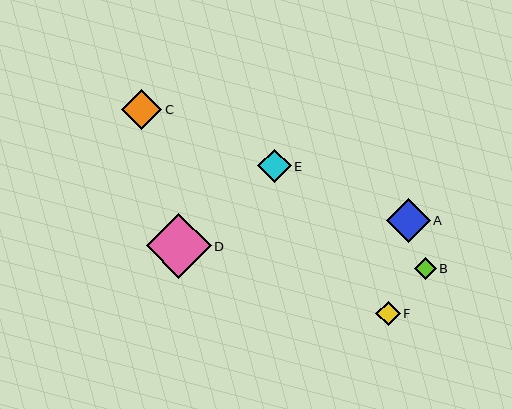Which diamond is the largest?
Diamond D is the largest with a size of approximately 65 pixels.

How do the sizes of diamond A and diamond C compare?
Diamond A and diamond C are approximately the same size.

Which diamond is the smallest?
Diamond B is the smallest with a size of approximately 21 pixels.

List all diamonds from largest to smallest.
From largest to smallest: D, A, C, E, F, B.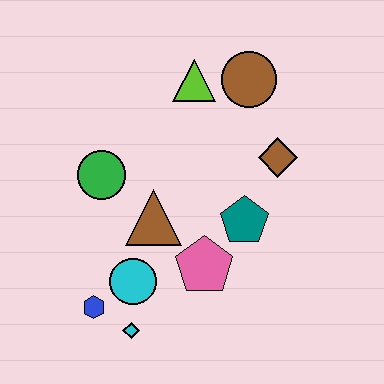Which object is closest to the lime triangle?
The brown circle is closest to the lime triangle.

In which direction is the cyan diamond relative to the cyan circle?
The cyan diamond is below the cyan circle.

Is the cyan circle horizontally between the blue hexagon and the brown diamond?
Yes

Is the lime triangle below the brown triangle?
No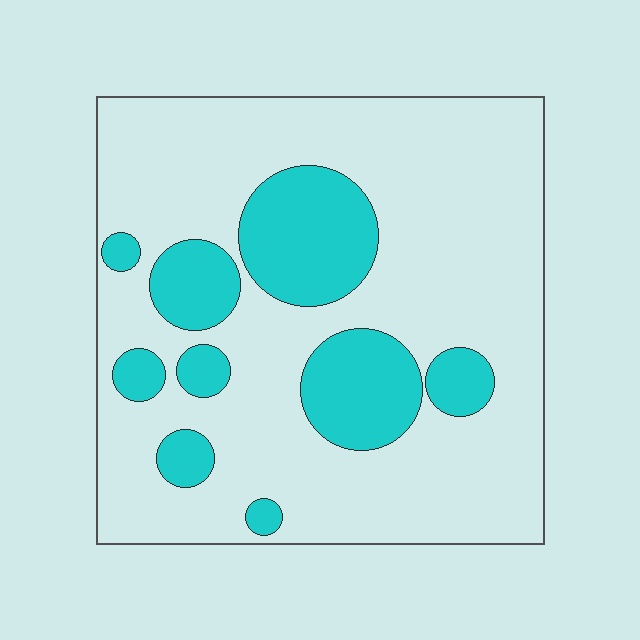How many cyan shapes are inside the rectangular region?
9.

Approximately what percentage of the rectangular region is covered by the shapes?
Approximately 25%.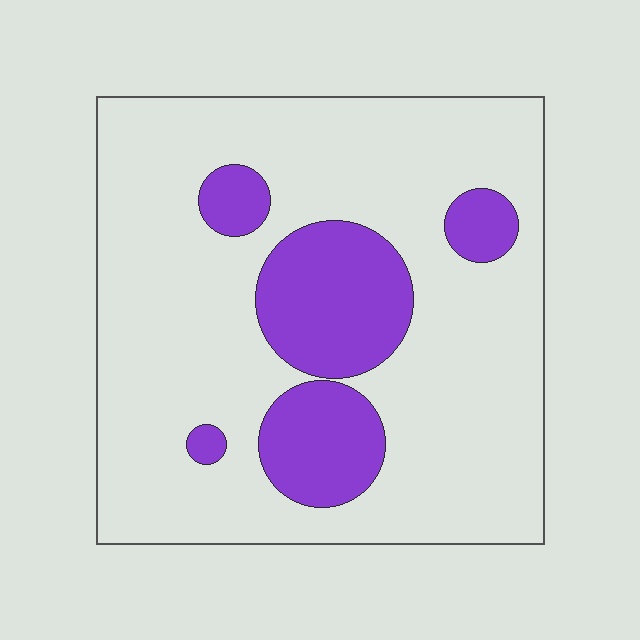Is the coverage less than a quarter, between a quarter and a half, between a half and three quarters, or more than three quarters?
Less than a quarter.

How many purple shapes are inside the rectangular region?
5.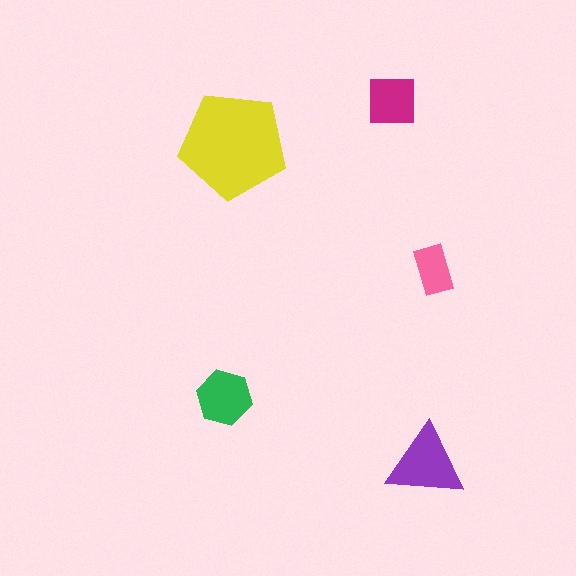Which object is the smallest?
The pink rectangle.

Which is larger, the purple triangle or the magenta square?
The purple triangle.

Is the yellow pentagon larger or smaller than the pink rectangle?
Larger.